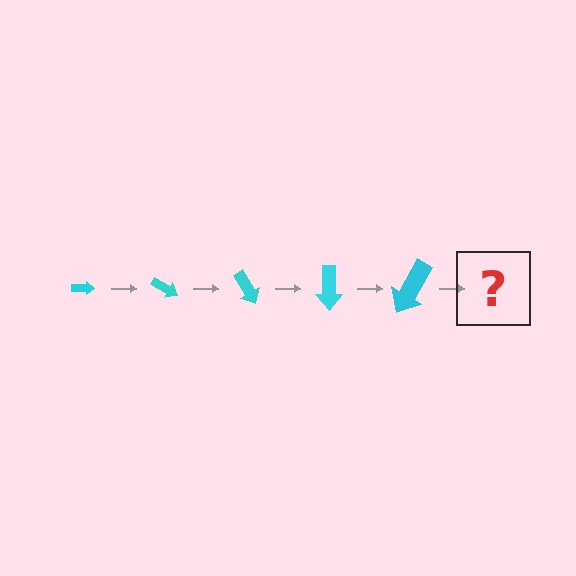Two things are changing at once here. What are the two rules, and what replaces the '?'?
The two rules are that the arrow grows larger each step and it rotates 30 degrees each step. The '?' should be an arrow, larger than the previous one and rotated 150 degrees from the start.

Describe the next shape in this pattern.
It should be an arrow, larger than the previous one and rotated 150 degrees from the start.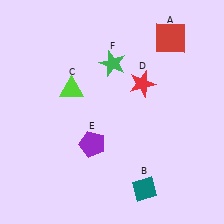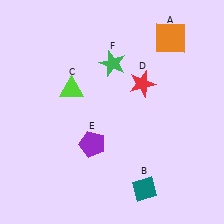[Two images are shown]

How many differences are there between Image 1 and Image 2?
There is 1 difference between the two images.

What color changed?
The square (A) changed from red in Image 1 to orange in Image 2.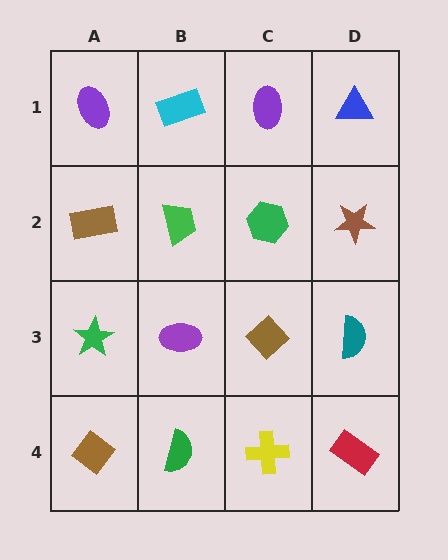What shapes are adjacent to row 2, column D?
A blue triangle (row 1, column D), a teal semicircle (row 3, column D), a green hexagon (row 2, column C).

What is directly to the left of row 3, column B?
A green star.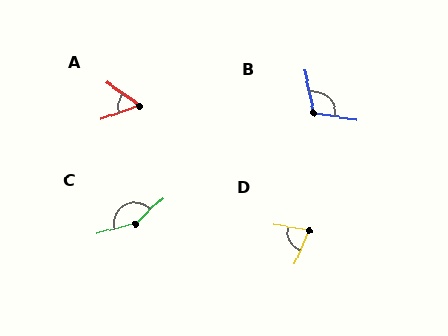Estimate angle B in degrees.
Approximately 112 degrees.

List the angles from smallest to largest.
A (55°), D (74°), B (112°), C (152°).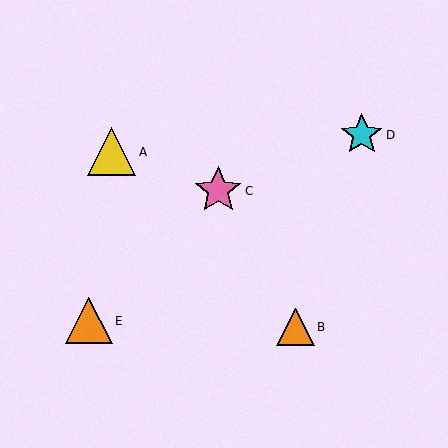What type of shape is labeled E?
Shape E is an orange triangle.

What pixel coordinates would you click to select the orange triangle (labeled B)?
Click at (295, 327) to select the orange triangle B.